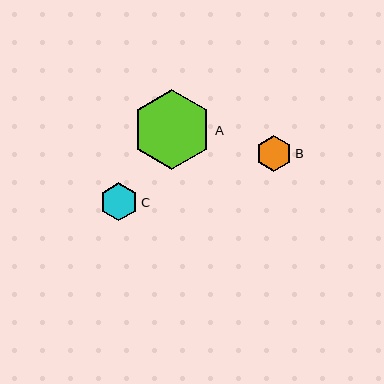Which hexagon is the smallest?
Hexagon B is the smallest with a size of approximately 35 pixels.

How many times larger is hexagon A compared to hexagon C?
Hexagon A is approximately 2.1 times the size of hexagon C.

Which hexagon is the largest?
Hexagon A is the largest with a size of approximately 79 pixels.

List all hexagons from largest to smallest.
From largest to smallest: A, C, B.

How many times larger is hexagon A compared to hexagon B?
Hexagon A is approximately 2.2 times the size of hexagon B.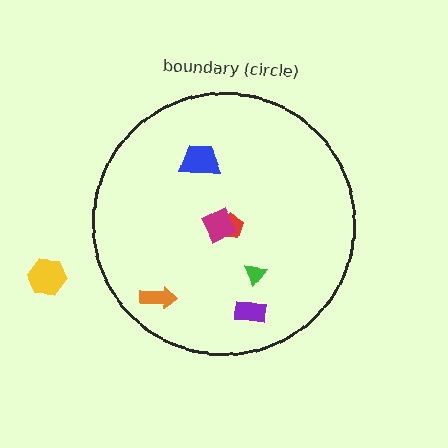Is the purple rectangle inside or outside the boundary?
Inside.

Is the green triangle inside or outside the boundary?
Inside.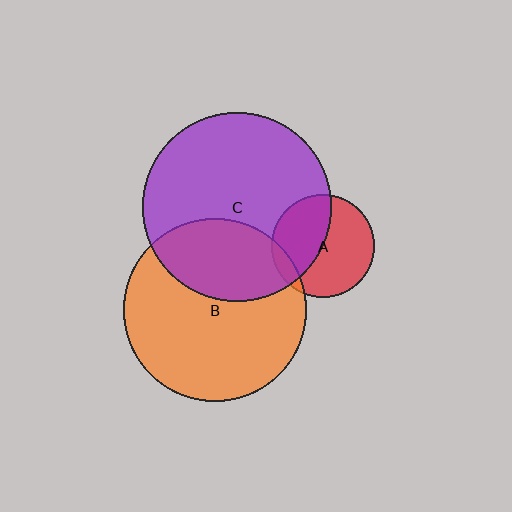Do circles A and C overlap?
Yes.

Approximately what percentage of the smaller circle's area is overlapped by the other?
Approximately 45%.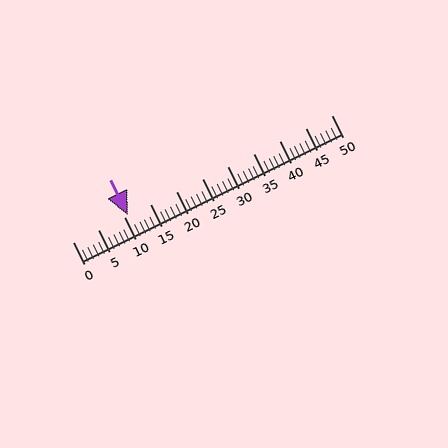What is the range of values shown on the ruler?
The ruler shows values from 0 to 50.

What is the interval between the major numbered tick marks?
The major tick marks are spaced 5 units apart.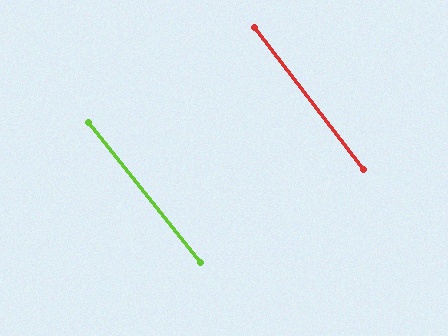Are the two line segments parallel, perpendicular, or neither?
Parallel — their directions differ by only 1.1°.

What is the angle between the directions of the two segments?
Approximately 1 degree.